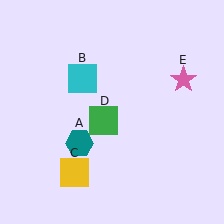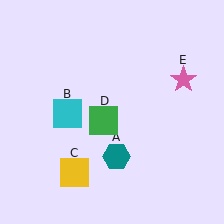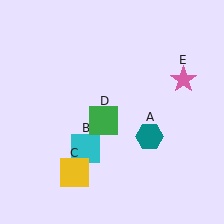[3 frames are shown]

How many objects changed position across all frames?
2 objects changed position: teal hexagon (object A), cyan square (object B).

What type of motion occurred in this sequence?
The teal hexagon (object A), cyan square (object B) rotated counterclockwise around the center of the scene.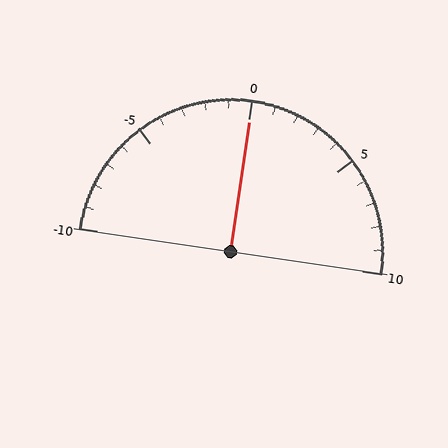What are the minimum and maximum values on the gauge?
The gauge ranges from -10 to 10.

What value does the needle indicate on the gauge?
The needle indicates approximately 0.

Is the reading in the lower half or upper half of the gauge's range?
The reading is in the upper half of the range (-10 to 10).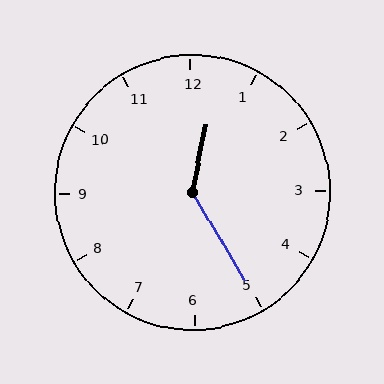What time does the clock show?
12:25.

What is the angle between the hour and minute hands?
Approximately 138 degrees.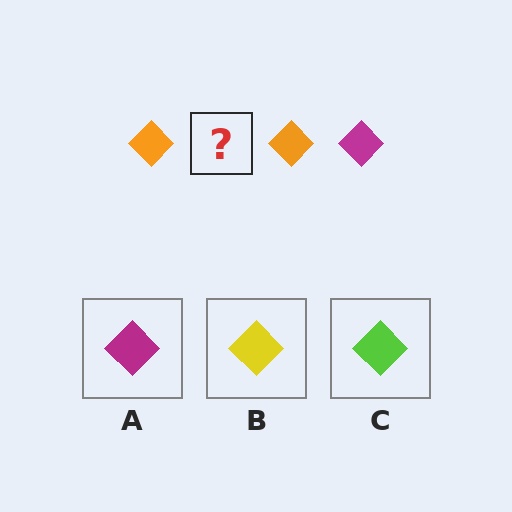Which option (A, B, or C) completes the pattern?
A.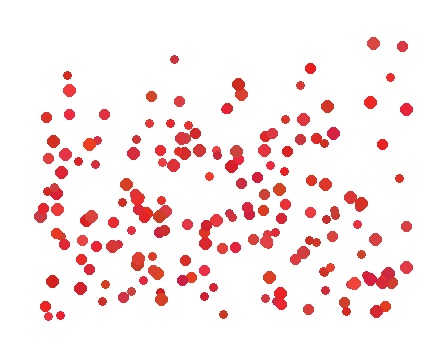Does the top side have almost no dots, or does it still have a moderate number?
Still a moderate number, just noticeably fewer than the bottom.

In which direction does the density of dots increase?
From top to bottom, with the bottom side densest.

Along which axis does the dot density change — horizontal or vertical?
Vertical.